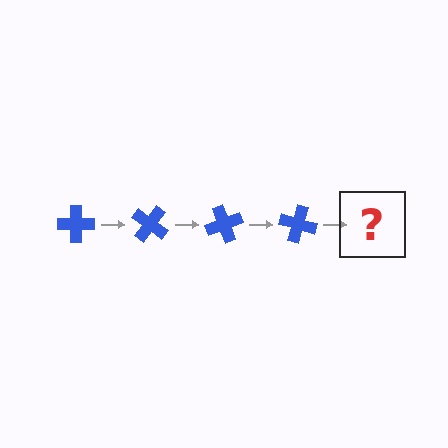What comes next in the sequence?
The next element should be a blue cross rotated 140 degrees.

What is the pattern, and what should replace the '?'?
The pattern is that the cross rotates 35 degrees each step. The '?' should be a blue cross rotated 140 degrees.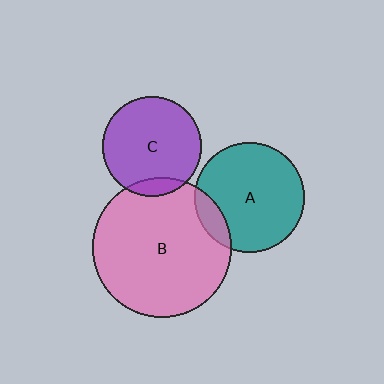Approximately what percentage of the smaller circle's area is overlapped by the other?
Approximately 10%.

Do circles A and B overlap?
Yes.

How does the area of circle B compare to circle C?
Approximately 2.0 times.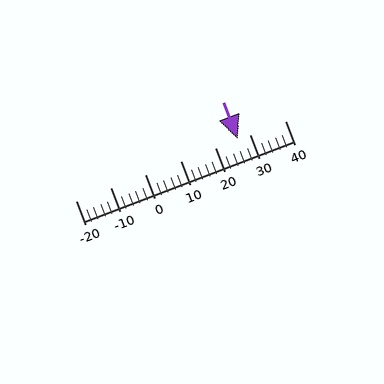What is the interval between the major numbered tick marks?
The major tick marks are spaced 10 units apart.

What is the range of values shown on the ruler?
The ruler shows values from -20 to 40.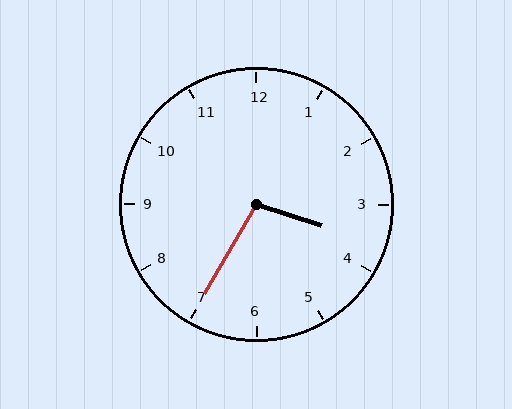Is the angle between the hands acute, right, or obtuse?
It is obtuse.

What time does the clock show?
3:35.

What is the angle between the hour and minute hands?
Approximately 102 degrees.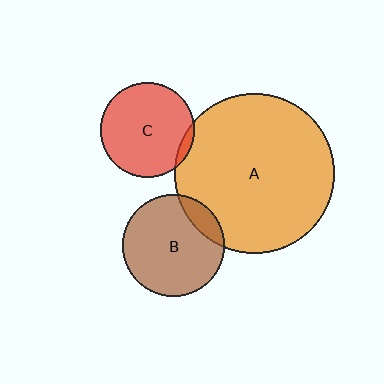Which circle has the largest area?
Circle A (orange).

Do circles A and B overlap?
Yes.